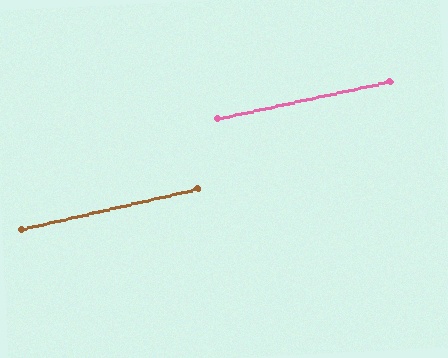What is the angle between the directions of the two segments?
Approximately 0 degrees.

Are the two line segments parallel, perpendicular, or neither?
Parallel — their directions differ by only 0.5°.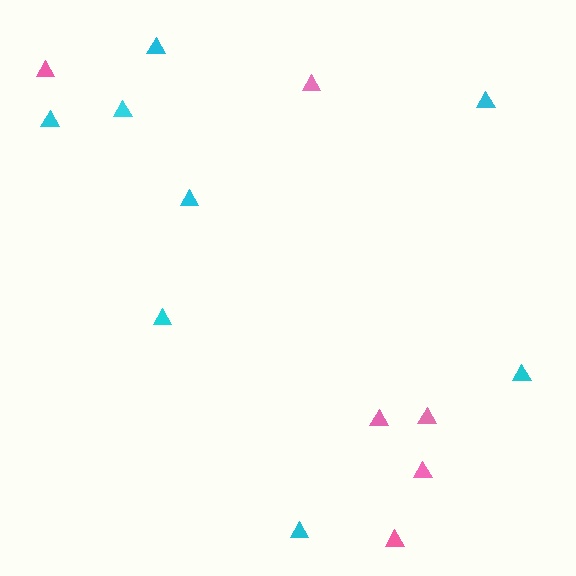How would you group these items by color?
There are 2 groups: one group of pink triangles (6) and one group of cyan triangles (8).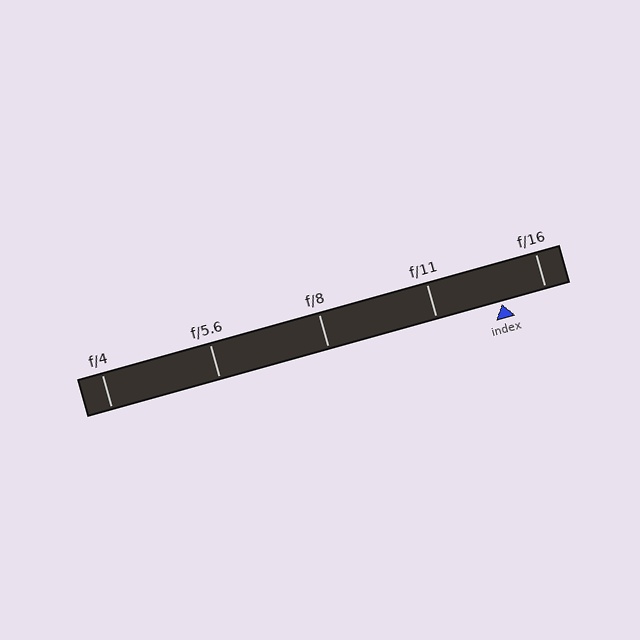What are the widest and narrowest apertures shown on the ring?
The widest aperture shown is f/4 and the narrowest is f/16.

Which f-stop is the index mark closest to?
The index mark is closest to f/16.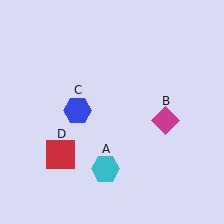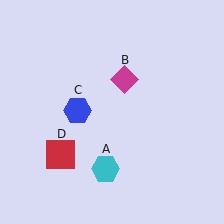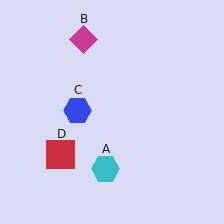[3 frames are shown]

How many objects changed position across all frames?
1 object changed position: magenta diamond (object B).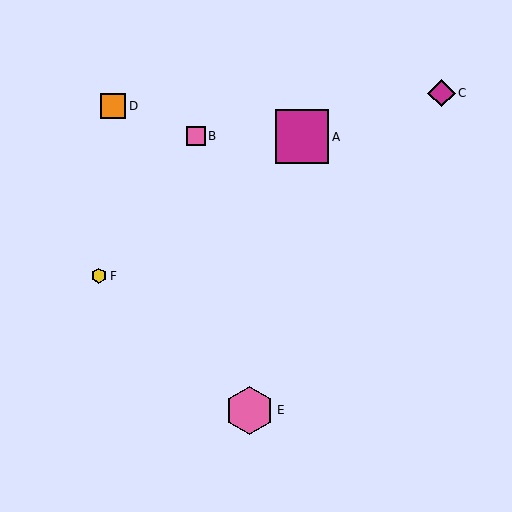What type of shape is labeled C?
Shape C is a magenta diamond.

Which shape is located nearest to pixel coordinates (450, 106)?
The magenta diamond (labeled C) at (441, 93) is nearest to that location.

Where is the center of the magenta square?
The center of the magenta square is at (302, 137).